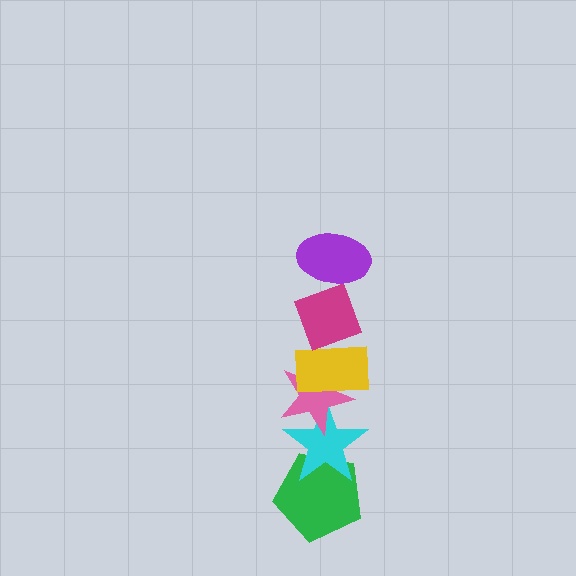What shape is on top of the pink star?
The yellow rectangle is on top of the pink star.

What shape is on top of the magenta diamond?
The purple ellipse is on top of the magenta diamond.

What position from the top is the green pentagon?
The green pentagon is 6th from the top.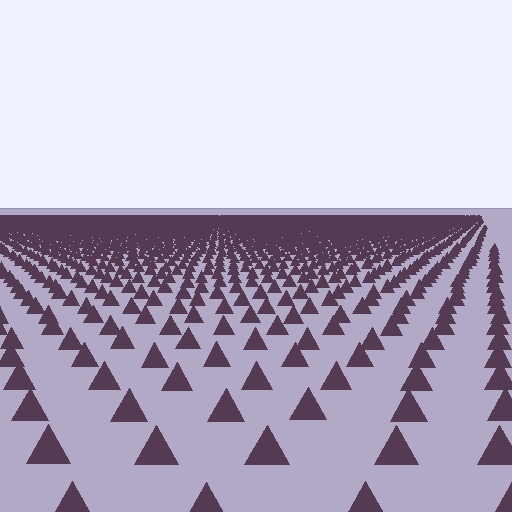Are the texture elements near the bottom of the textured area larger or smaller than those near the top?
Larger. Near the bottom, elements are closer to the viewer and appear at a bigger on-screen size.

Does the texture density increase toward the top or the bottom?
Density increases toward the top.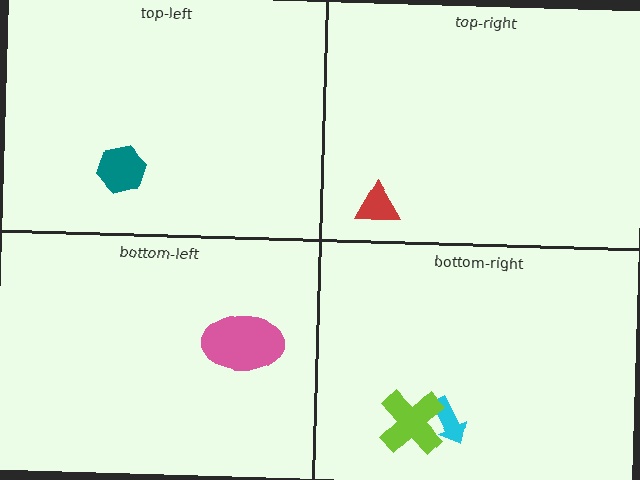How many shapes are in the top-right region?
1.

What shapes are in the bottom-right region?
The cyan arrow, the lime cross.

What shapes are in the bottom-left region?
The pink ellipse.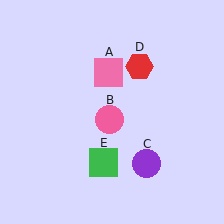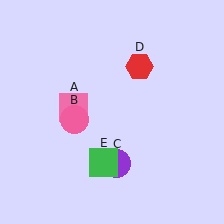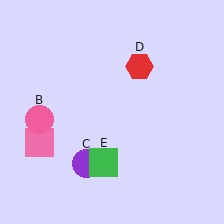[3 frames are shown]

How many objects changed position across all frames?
3 objects changed position: pink square (object A), pink circle (object B), purple circle (object C).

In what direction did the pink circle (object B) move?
The pink circle (object B) moved left.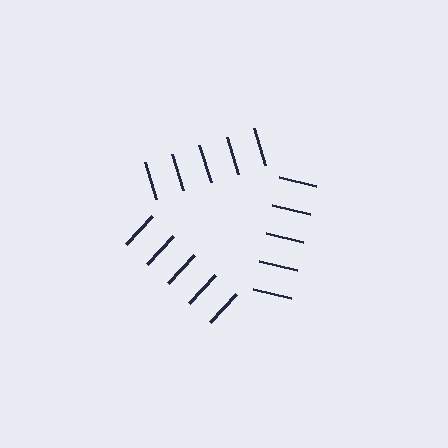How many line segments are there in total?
15 — 5 along each of the 3 edges.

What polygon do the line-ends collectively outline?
An illusory triangle — the line segments terminate on its edges but no continuous stroke is drawn.